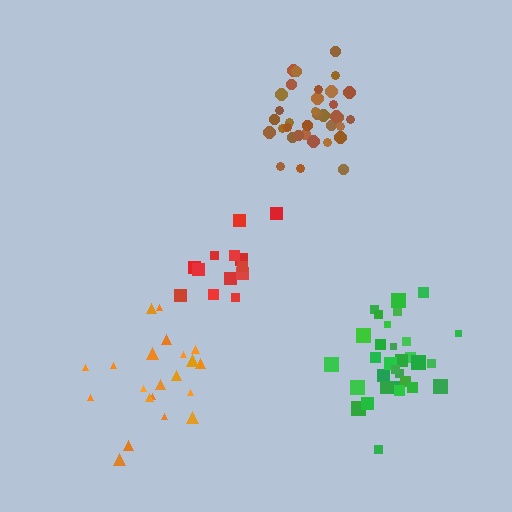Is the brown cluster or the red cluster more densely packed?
Brown.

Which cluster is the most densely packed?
Brown.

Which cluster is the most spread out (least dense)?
Orange.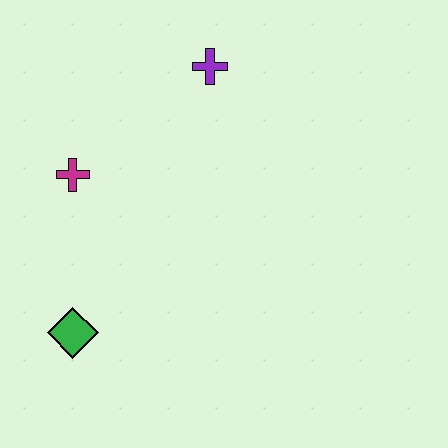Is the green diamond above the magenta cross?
No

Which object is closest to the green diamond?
The magenta cross is closest to the green diamond.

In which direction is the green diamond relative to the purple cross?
The green diamond is below the purple cross.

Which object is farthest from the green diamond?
The purple cross is farthest from the green diamond.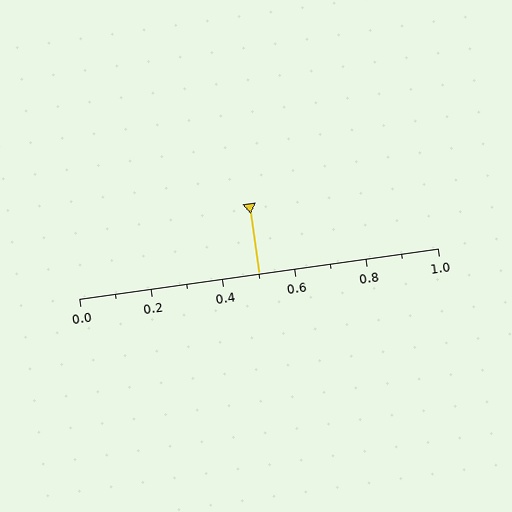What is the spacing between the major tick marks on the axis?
The major ticks are spaced 0.2 apart.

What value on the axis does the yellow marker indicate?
The marker indicates approximately 0.5.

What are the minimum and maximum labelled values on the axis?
The axis runs from 0.0 to 1.0.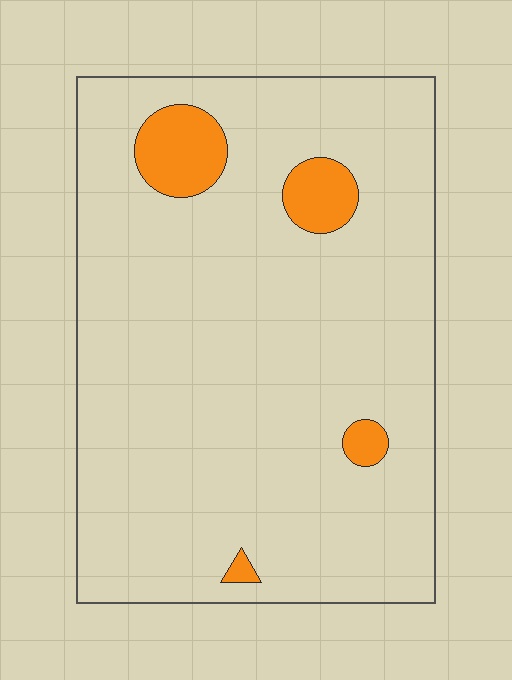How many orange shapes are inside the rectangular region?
4.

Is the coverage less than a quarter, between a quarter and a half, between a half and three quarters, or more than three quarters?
Less than a quarter.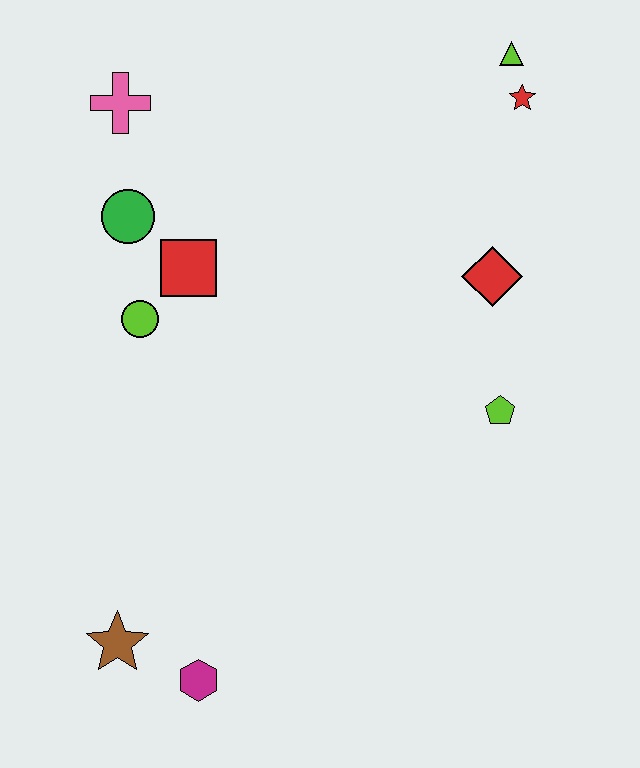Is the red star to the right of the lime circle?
Yes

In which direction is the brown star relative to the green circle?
The brown star is below the green circle.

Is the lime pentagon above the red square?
No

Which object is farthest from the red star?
The brown star is farthest from the red star.